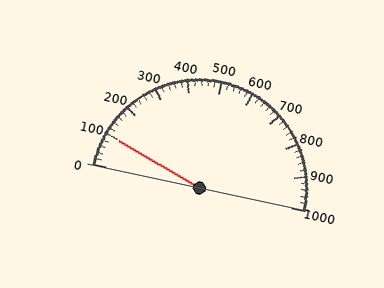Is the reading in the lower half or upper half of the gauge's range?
The reading is in the lower half of the range (0 to 1000).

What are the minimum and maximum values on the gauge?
The gauge ranges from 0 to 1000.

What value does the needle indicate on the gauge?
The needle indicates approximately 100.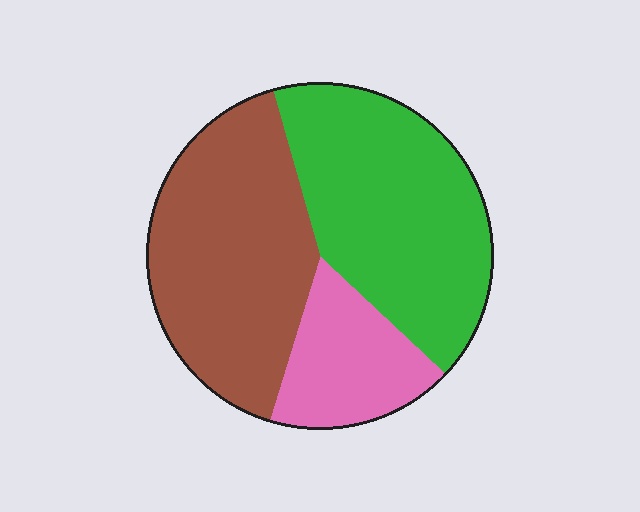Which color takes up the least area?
Pink, at roughly 20%.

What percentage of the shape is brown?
Brown takes up about two fifths (2/5) of the shape.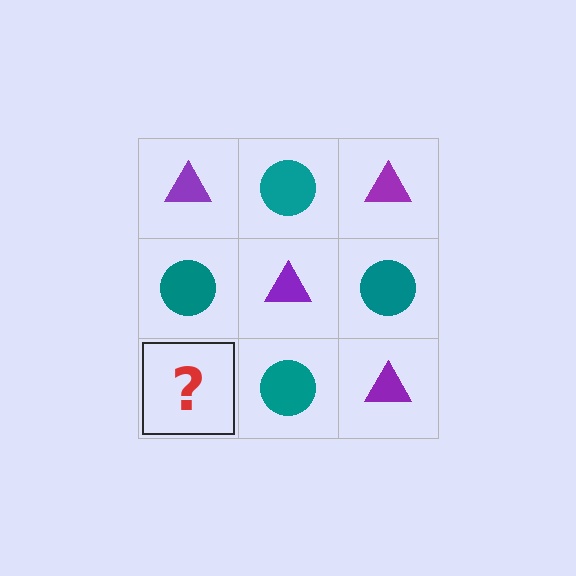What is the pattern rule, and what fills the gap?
The rule is that it alternates purple triangle and teal circle in a checkerboard pattern. The gap should be filled with a purple triangle.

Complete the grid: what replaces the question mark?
The question mark should be replaced with a purple triangle.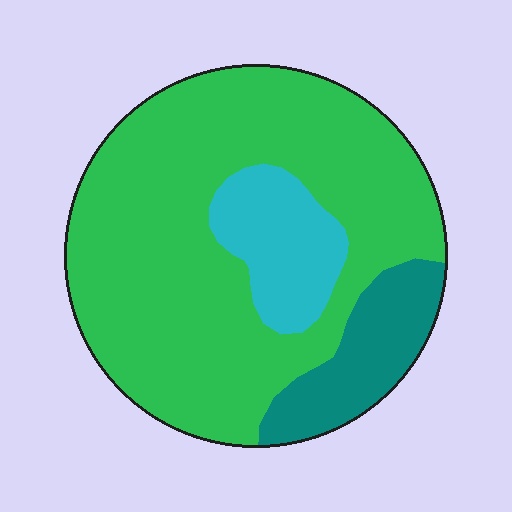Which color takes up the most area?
Green, at roughly 75%.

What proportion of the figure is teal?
Teal covers about 15% of the figure.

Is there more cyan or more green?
Green.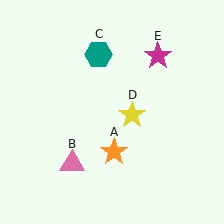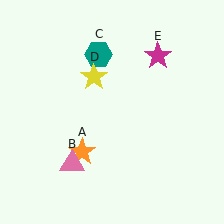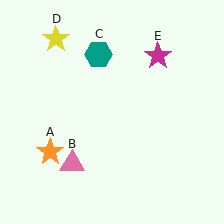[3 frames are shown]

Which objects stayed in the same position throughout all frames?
Pink triangle (object B) and teal hexagon (object C) and magenta star (object E) remained stationary.